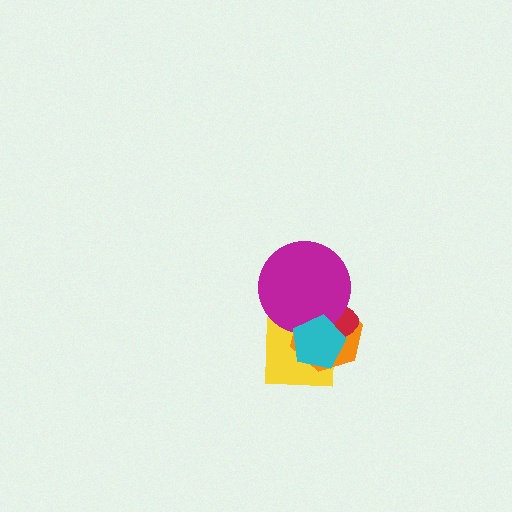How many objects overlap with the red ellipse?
4 objects overlap with the red ellipse.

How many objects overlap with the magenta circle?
4 objects overlap with the magenta circle.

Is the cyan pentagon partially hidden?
No, no other shape covers it.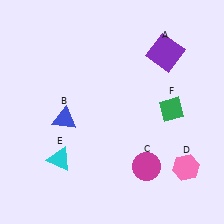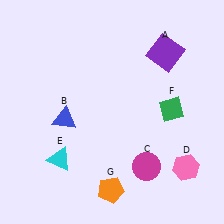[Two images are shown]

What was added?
An orange pentagon (G) was added in Image 2.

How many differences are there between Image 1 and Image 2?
There is 1 difference between the two images.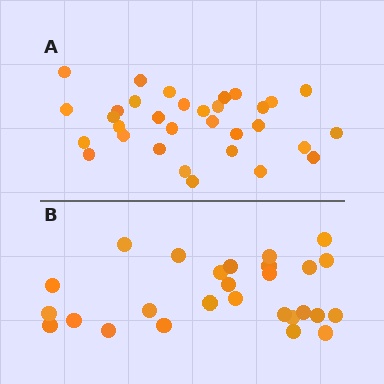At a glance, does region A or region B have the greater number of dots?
Region A (the top region) has more dots.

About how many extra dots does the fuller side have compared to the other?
Region A has about 5 more dots than region B.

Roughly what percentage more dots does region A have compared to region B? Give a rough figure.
About 20% more.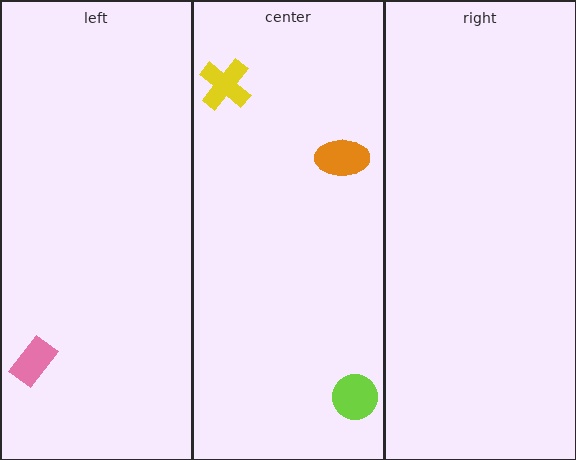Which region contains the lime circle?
The center region.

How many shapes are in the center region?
3.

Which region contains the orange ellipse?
The center region.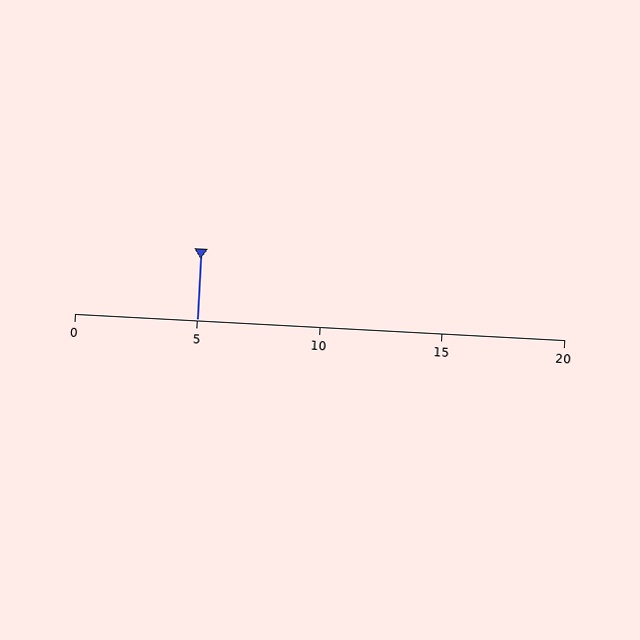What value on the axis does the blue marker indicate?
The marker indicates approximately 5.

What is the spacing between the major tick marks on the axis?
The major ticks are spaced 5 apart.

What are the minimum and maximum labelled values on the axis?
The axis runs from 0 to 20.